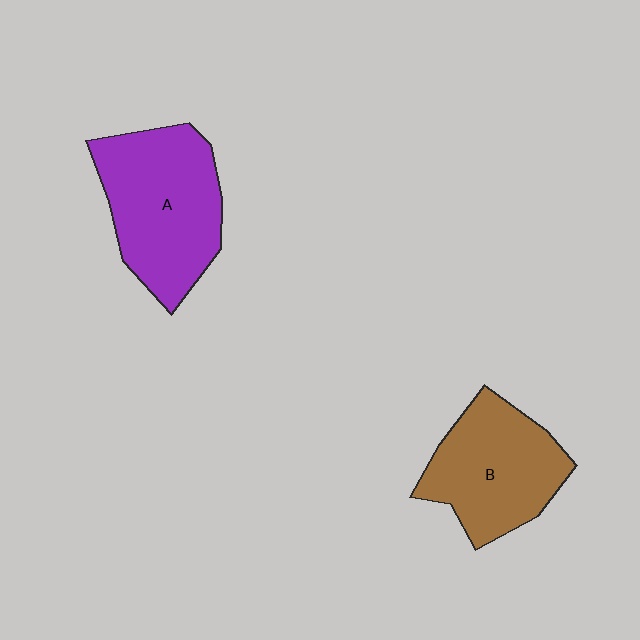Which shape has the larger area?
Shape A (purple).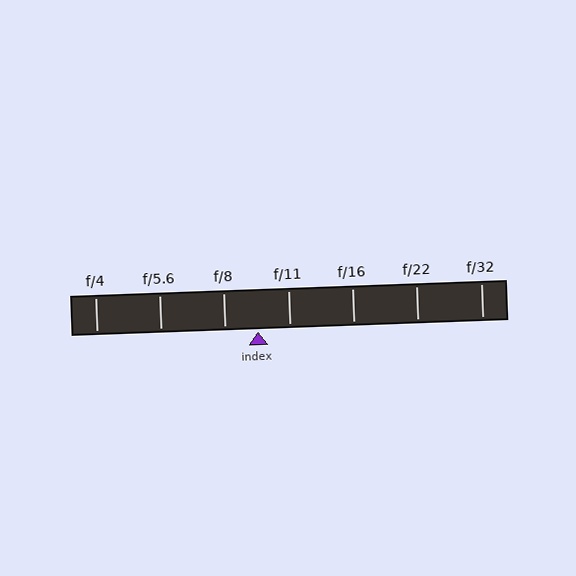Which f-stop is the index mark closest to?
The index mark is closest to f/11.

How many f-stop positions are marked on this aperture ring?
There are 7 f-stop positions marked.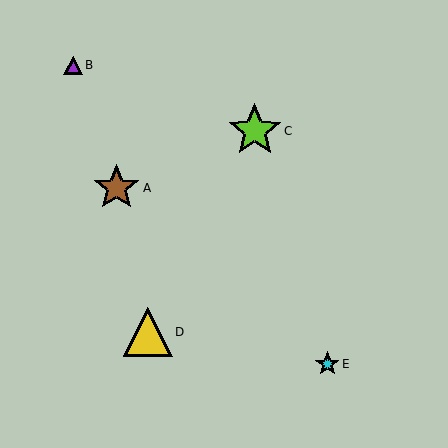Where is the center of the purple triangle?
The center of the purple triangle is at (73, 65).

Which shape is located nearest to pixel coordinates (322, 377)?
The cyan star (labeled E) at (327, 364) is nearest to that location.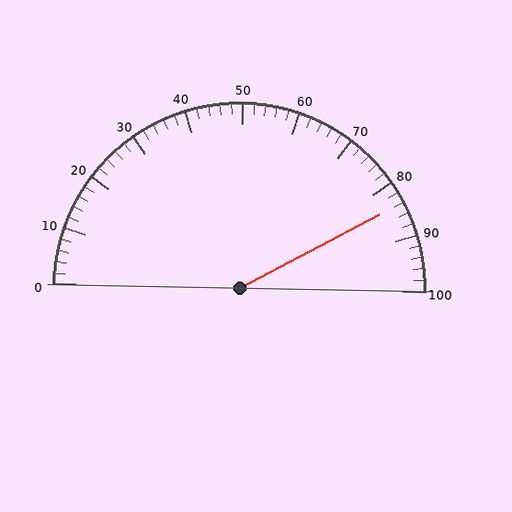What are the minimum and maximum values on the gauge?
The gauge ranges from 0 to 100.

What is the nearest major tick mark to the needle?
The nearest major tick mark is 80.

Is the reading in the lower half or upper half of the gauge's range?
The reading is in the upper half of the range (0 to 100).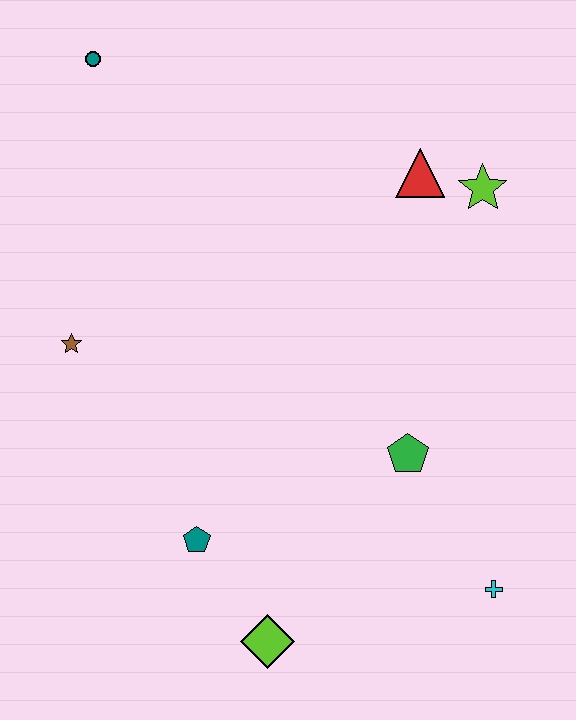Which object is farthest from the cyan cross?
The teal circle is farthest from the cyan cross.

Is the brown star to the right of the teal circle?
No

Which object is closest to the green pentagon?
The cyan cross is closest to the green pentagon.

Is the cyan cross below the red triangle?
Yes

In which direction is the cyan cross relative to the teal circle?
The cyan cross is below the teal circle.